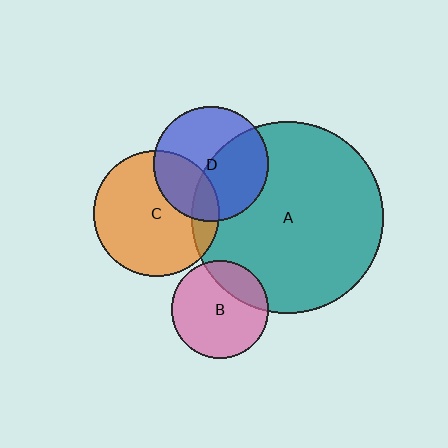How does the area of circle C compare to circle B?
Approximately 1.7 times.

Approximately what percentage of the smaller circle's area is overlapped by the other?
Approximately 30%.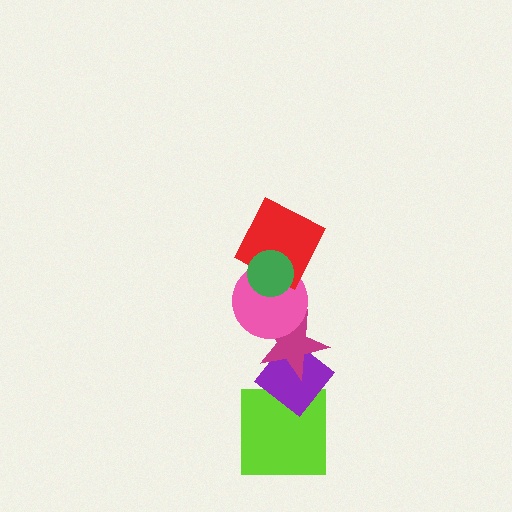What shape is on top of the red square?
The green circle is on top of the red square.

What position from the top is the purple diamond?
The purple diamond is 5th from the top.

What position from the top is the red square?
The red square is 2nd from the top.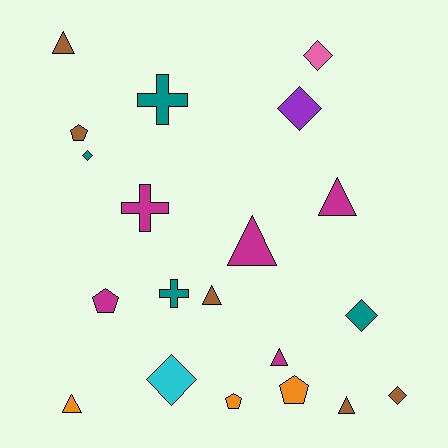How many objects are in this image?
There are 20 objects.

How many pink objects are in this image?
There is 1 pink object.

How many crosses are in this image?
There are 3 crosses.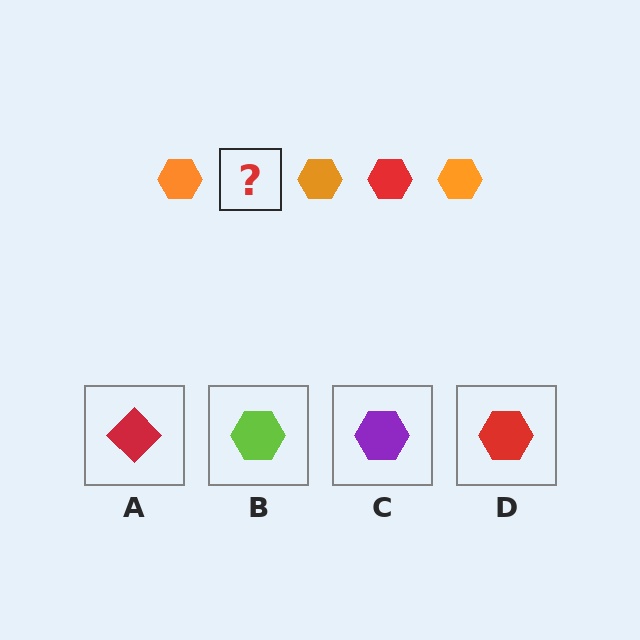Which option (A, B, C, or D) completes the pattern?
D.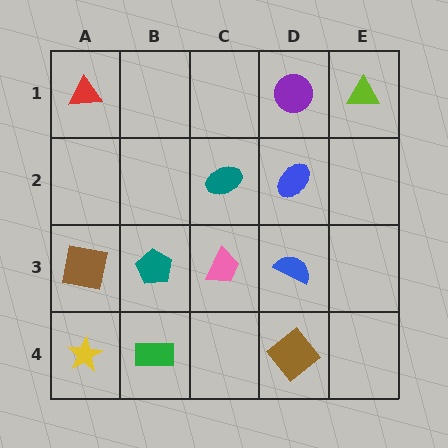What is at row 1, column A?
A red triangle.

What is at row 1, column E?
A lime triangle.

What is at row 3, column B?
A teal pentagon.